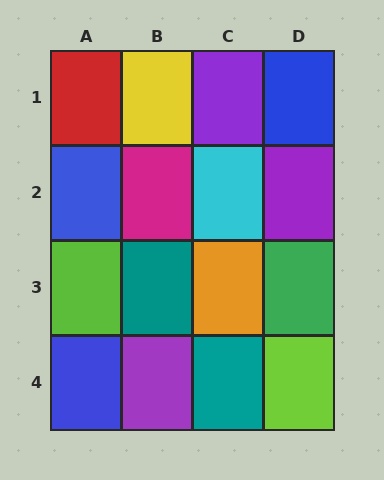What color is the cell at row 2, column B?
Magenta.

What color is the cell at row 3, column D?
Green.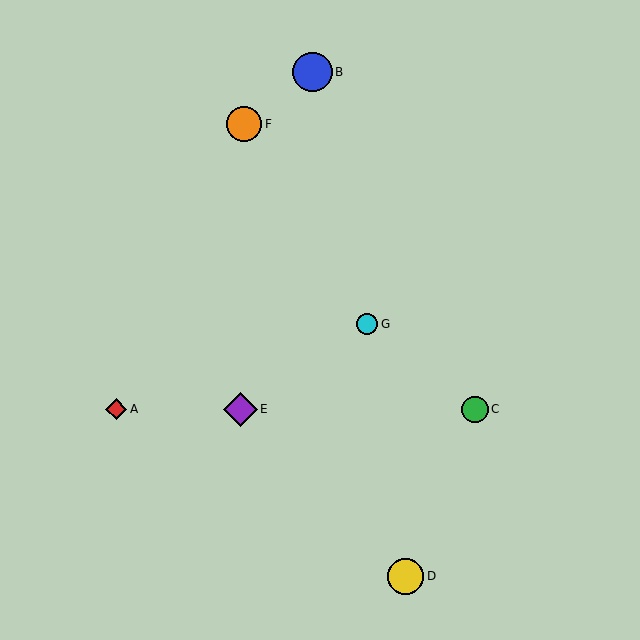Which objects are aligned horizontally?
Objects A, C, E are aligned horizontally.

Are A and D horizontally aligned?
No, A is at y≈409 and D is at y≈576.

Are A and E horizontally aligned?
Yes, both are at y≈409.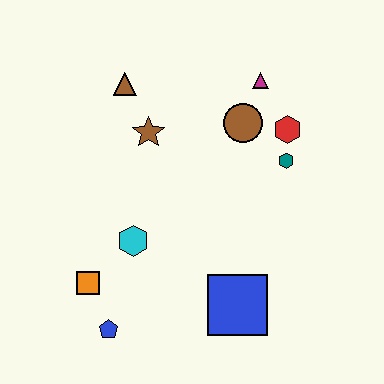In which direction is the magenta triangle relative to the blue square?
The magenta triangle is above the blue square.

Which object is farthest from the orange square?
The magenta triangle is farthest from the orange square.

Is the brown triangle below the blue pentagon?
No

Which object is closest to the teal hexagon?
The red hexagon is closest to the teal hexagon.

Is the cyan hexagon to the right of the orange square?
Yes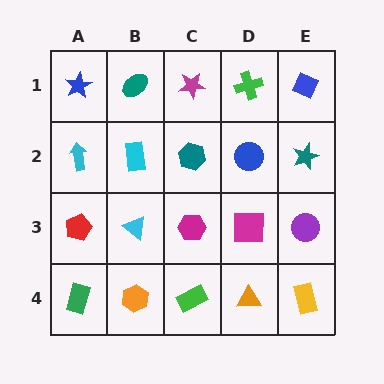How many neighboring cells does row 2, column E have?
3.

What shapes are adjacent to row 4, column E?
A purple circle (row 3, column E), an orange triangle (row 4, column D).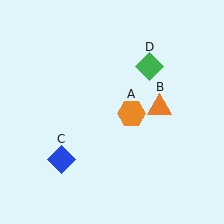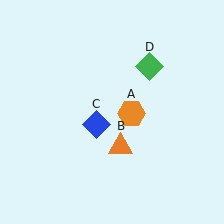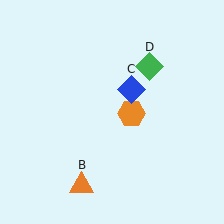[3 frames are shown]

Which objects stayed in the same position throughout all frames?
Orange hexagon (object A) and green diamond (object D) remained stationary.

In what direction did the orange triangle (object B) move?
The orange triangle (object B) moved down and to the left.